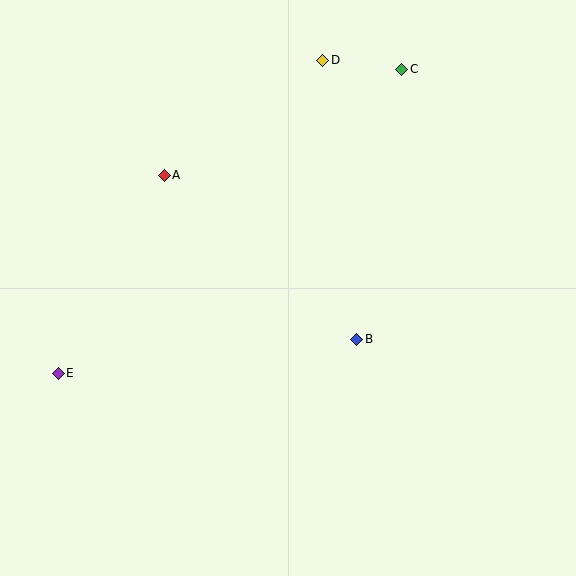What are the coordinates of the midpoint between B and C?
The midpoint between B and C is at (379, 204).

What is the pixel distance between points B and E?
The distance between B and E is 300 pixels.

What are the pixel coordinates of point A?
Point A is at (164, 175).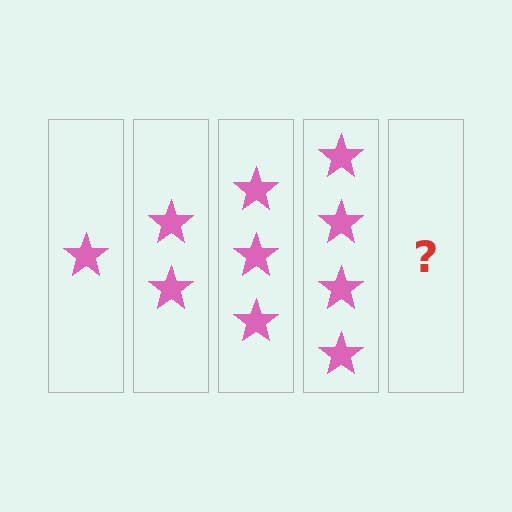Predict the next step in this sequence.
The next step is 5 stars.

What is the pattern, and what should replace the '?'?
The pattern is that each step adds one more star. The '?' should be 5 stars.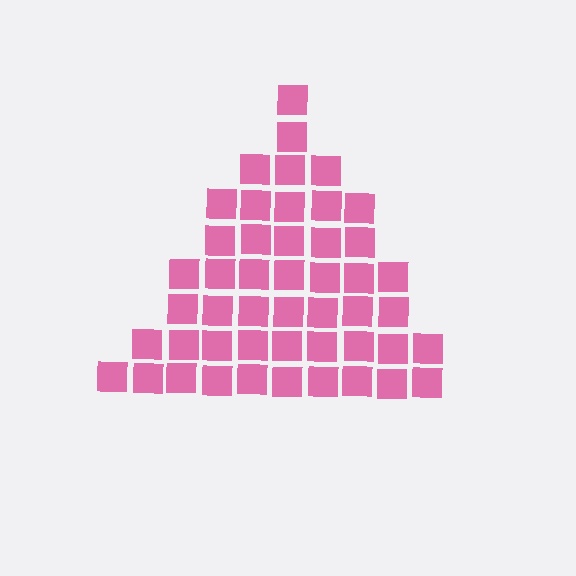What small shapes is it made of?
It is made of small squares.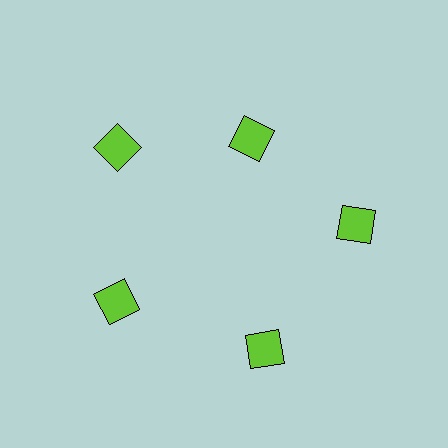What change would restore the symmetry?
The symmetry would be restored by moving it outward, back onto the ring so that all 5 squares sit at equal angles and equal distance from the center.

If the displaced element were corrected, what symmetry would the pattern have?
It would have 5-fold rotational symmetry — the pattern would map onto itself every 72 degrees.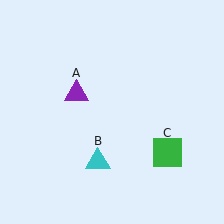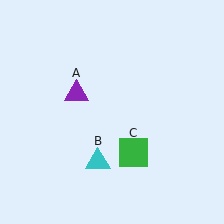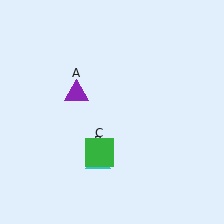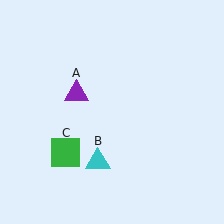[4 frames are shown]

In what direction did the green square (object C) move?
The green square (object C) moved left.